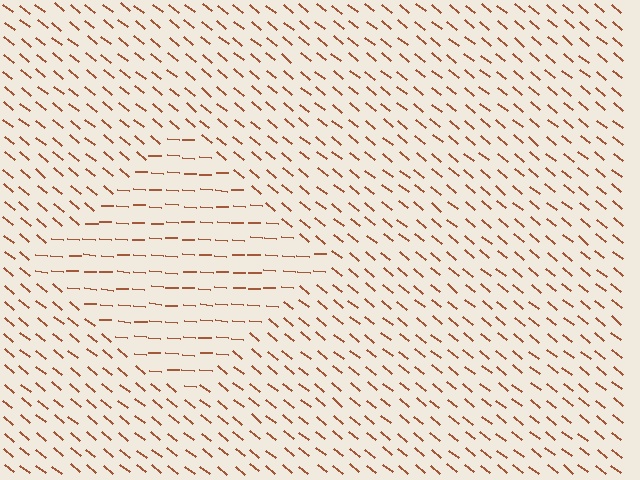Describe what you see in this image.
The image is filled with small brown line segments. A diamond region in the image has lines oriented differently from the surrounding lines, creating a visible texture boundary.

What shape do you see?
I see a diamond.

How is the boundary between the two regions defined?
The boundary is defined purely by a change in line orientation (approximately 35 degrees difference). All lines are the same color and thickness.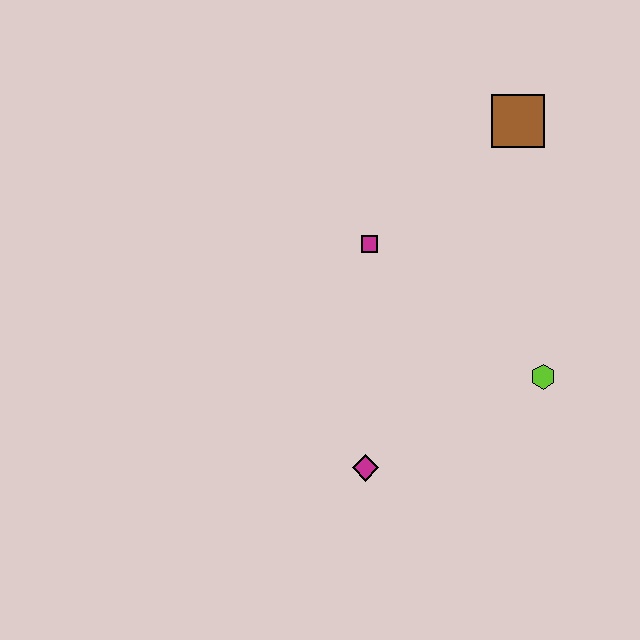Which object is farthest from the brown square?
The magenta diamond is farthest from the brown square.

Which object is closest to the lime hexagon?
The magenta diamond is closest to the lime hexagon.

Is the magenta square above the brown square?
No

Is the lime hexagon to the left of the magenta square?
No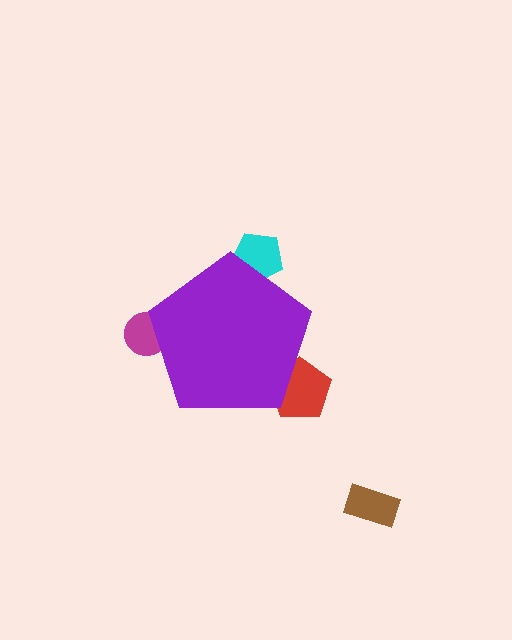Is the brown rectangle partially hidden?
No, the brown rectangle is fully visible.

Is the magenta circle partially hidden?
Yes, the magenta circle is partially hidden behind the purple pentagon.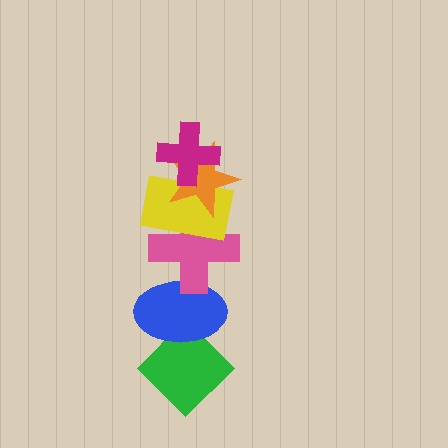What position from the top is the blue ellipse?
The blue ellipse is 5th from the top.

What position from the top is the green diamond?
The green diamond is 6th from the top.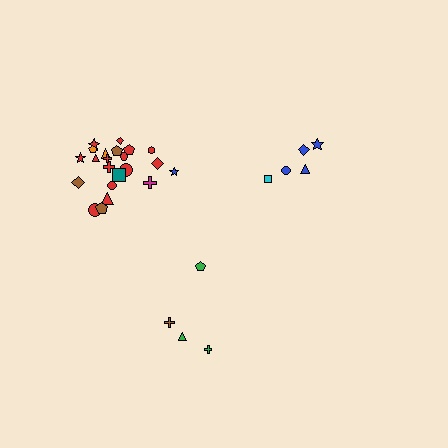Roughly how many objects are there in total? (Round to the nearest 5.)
Roughly 30 objects in total.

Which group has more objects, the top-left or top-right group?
The top-left group.